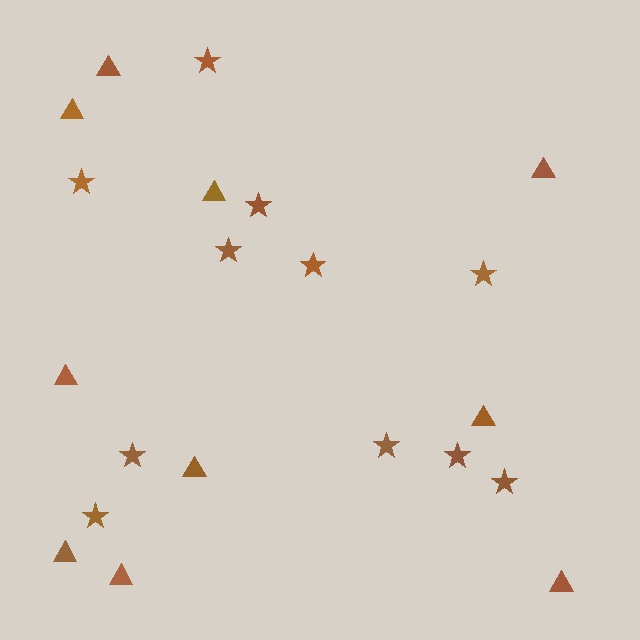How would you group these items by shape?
There are 2 groups: one group of stars (11) and one group of triangles (10).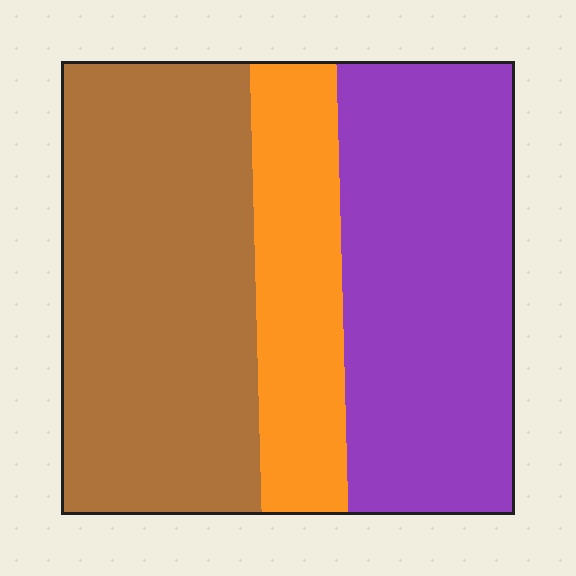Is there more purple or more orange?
Purple.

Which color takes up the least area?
Orange, at roughly 20%.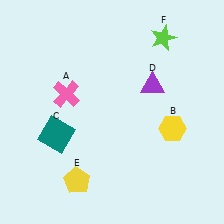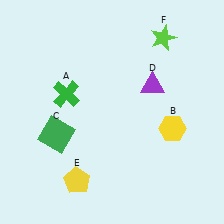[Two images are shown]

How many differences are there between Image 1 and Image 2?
There are 2 differences between the two images.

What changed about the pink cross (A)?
In Image 1, A is pink. In Image 2, it changed to green.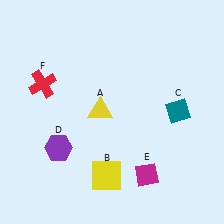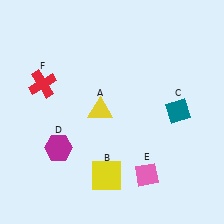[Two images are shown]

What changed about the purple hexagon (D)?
In Image 1, D is purple. In Image 2, it changed to magenta.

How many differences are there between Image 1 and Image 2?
There are 2 differences between the two images.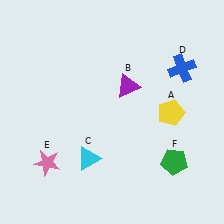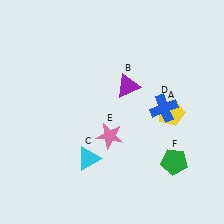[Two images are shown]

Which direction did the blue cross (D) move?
The blue cross (D) moved down.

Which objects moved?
The objects that moved are: the blue cross (D), the pink star (E).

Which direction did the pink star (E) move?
The pink star (E) moved right.